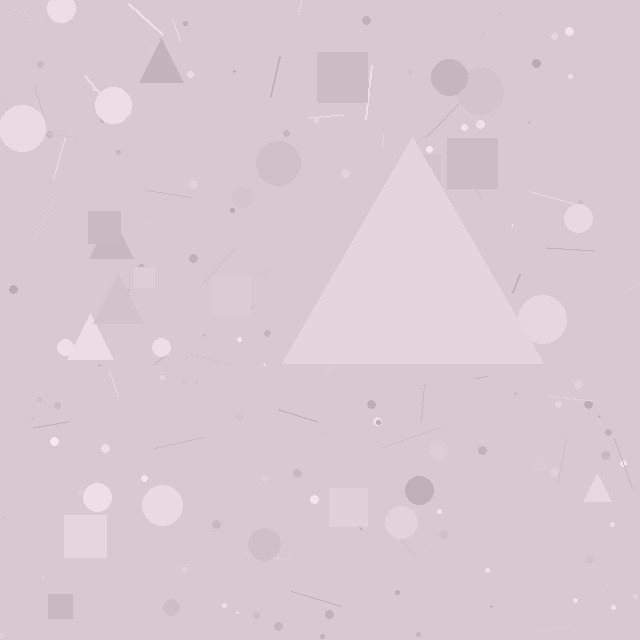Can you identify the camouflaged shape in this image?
The camouflaged shape is a triangle.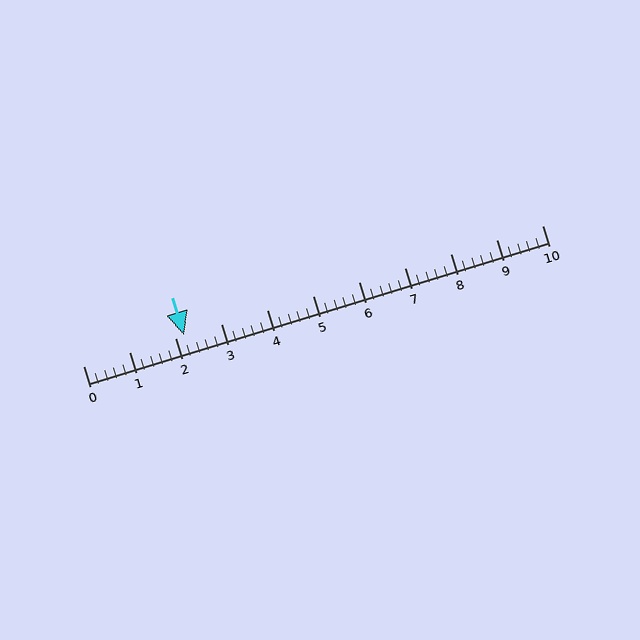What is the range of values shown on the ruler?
The ruler shows values from 0 to 10.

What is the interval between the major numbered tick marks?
The major tick marks are spaced 1 units apart.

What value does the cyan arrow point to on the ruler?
The cyan arrow points to approximately 2.2.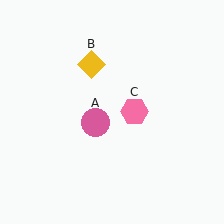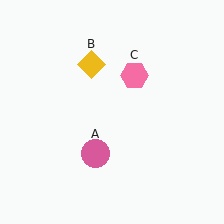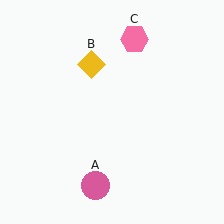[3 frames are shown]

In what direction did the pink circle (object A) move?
The pink circle (object A) moved down.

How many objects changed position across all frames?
2 objects changed position: pink circle (object A), pink hexagon (object C).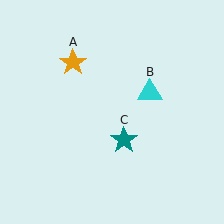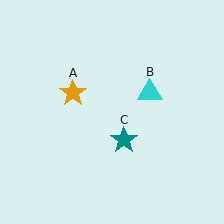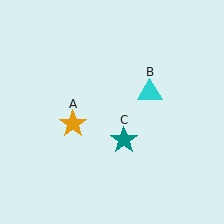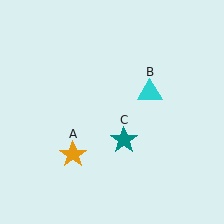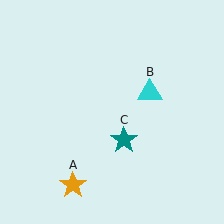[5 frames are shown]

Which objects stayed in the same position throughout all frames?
Cyan triangle (object B) and teal star (object C) remained stationary.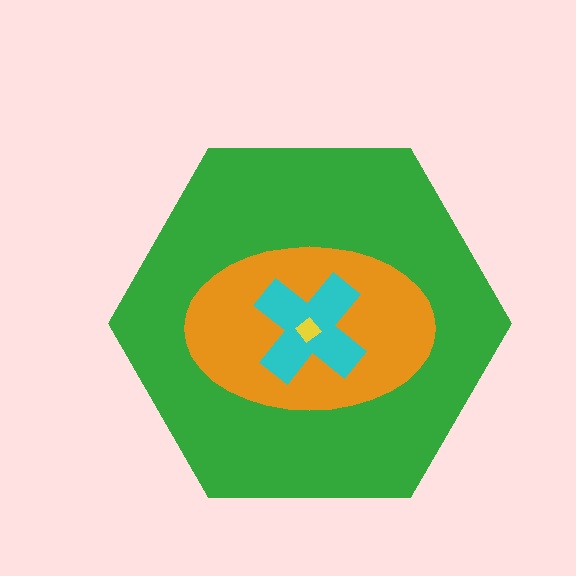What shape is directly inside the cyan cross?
The yellow diamond.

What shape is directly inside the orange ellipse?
The cyan cross.